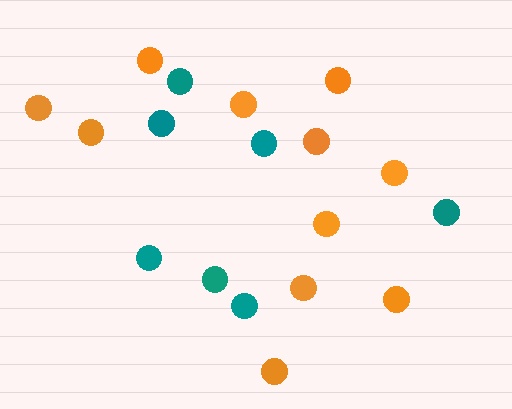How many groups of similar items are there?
There are 2 groups: one group of teal circles (7) and one group of orange circles (11).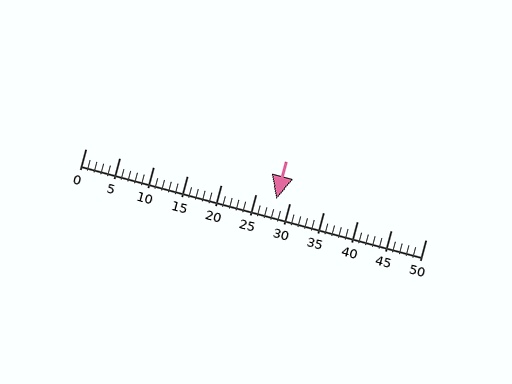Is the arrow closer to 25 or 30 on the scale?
The arrow is closer to 30.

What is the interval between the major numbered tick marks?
The major tick marks are spaced 5 units apart.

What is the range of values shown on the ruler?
The ruler shows values from 0 to 50.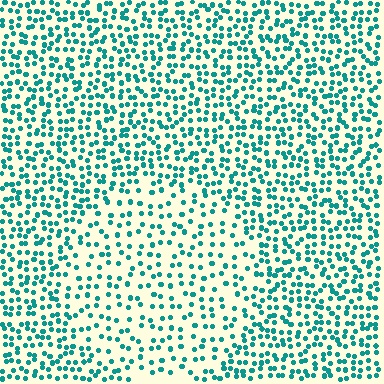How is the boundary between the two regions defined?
The boundary is defined by a change in element density (approximately 1.8x ratio). All elements are the same color, size, and shape.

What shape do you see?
I see a circle.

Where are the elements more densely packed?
The elements are more densely packed outside the circle boundary.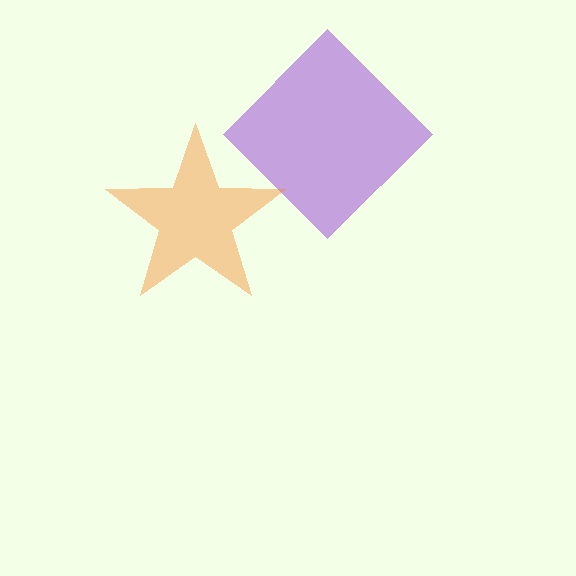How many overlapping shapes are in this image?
There are 2 overlapping shapes in the image.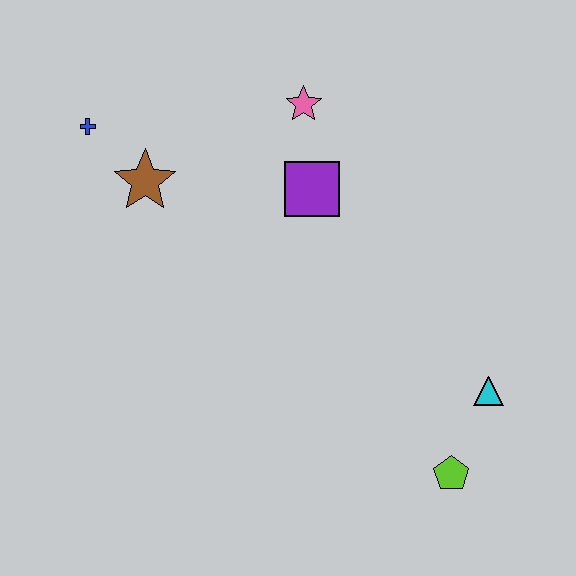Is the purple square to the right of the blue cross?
Yes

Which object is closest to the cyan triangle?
The lime pentagon is closest to the cyan triangle.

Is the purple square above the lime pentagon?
Yes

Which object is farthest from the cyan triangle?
The blue cross is farthest from the cyan triangle.